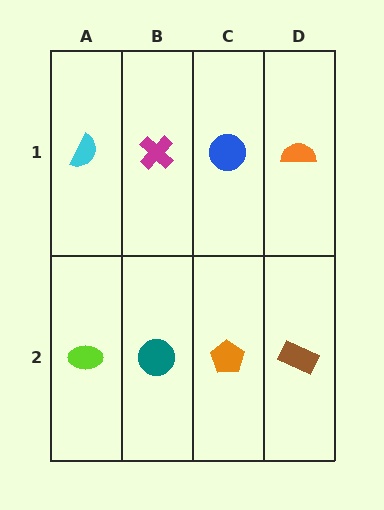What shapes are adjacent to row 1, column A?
A lime ellipse (row 2, column A), a magenta cross (row 1, column B).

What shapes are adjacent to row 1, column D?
A brown rectangle (row 2, column D), a blue circle (row 1, column C).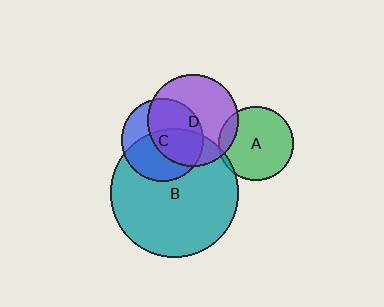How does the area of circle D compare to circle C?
Approximately 1.2 times.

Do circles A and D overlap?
Yes.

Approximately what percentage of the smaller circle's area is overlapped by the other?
Approximately 10%.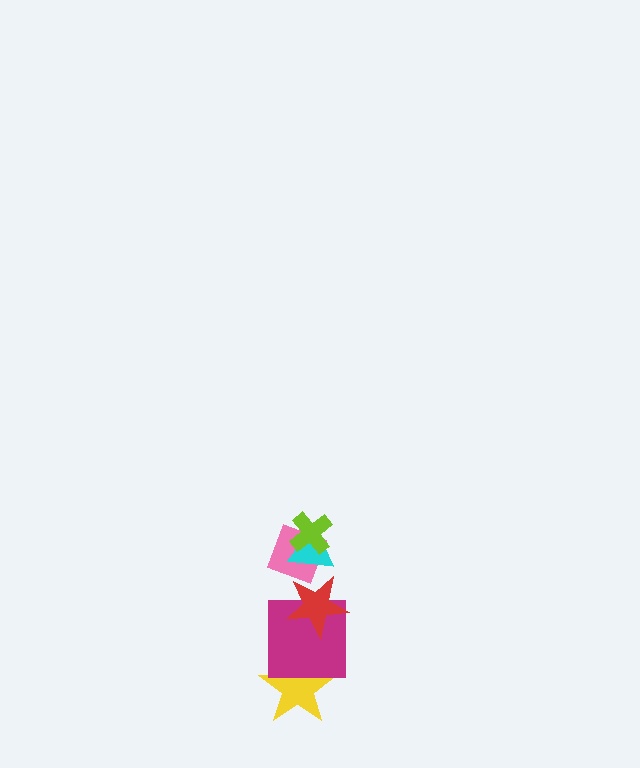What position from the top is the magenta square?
The magenta square is 5th from the top.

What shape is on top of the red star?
The pink diamond is on top of the red star.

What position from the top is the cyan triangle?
The cyan triangle is 2nd from the top.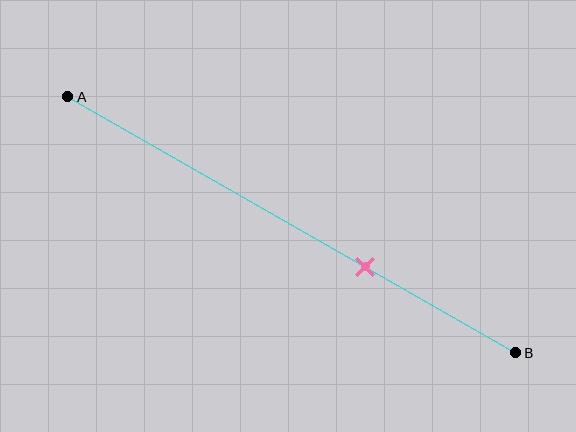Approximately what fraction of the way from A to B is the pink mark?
The pink mark is approximately 65% of the way from A to B.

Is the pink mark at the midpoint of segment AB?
No, the mark is at about 65% from A, not at the 50% midpoint.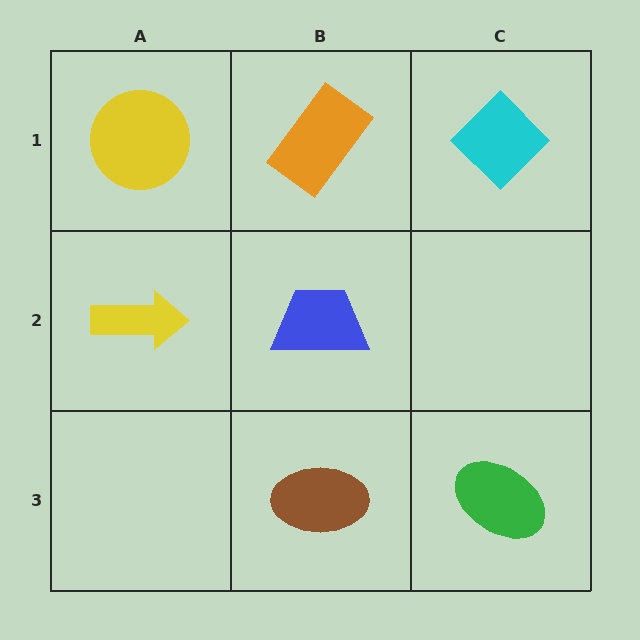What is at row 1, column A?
A yellow circle.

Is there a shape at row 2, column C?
No, that cell is empty.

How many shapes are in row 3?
2 shapes.